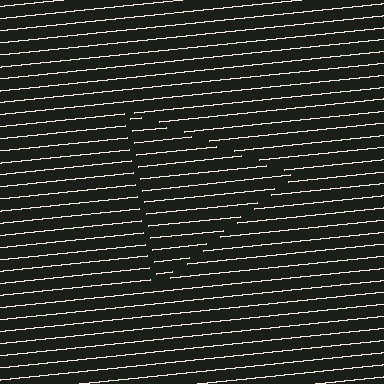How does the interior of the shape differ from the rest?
The interior of the shape contains the same grating, shifted by half a period — the contour is defined by the phase discontinuity where line-ends from the inner and outer gratings abut.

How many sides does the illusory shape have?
3 sides — the line-ends trace a triangle.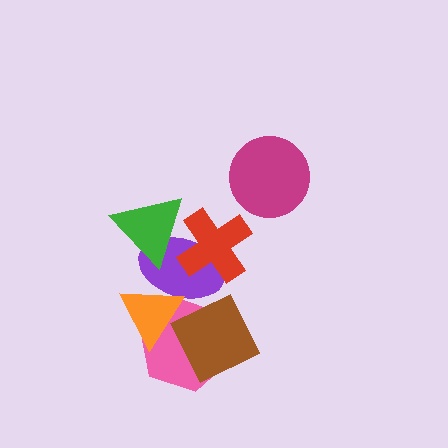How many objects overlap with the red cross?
2 objects overlap with the red cross.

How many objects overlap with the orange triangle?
2 objects overlap with the orange triangle.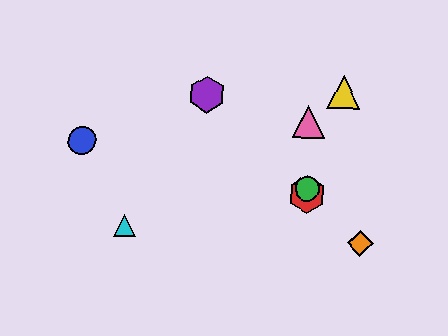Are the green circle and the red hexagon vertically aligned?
Yes, both are at x≈307.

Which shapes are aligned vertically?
The red hexagon, the green circle, the pink triangle are aligned vertically.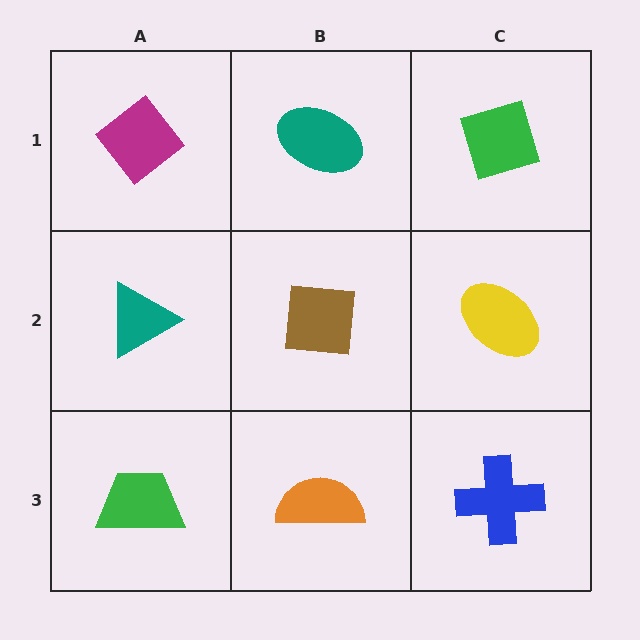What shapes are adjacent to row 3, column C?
A yellow ellipse (row 2, column C), an orange semicircle (row 3, column B).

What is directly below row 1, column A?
A teal triangle.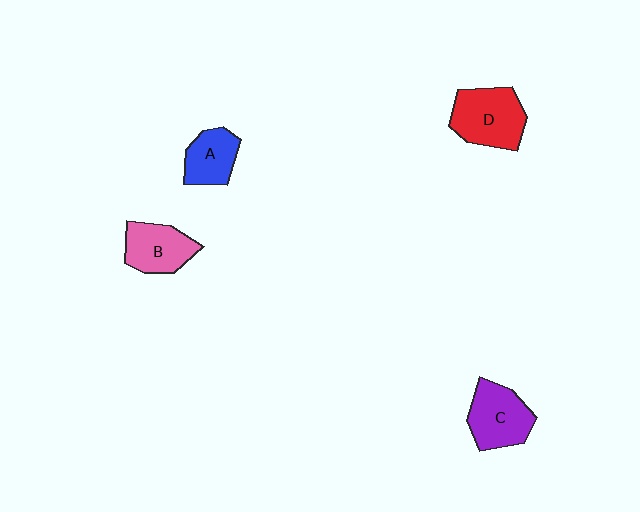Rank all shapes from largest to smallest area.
From largest to smallest: D (red), C (purple), B (pink), A (blue).